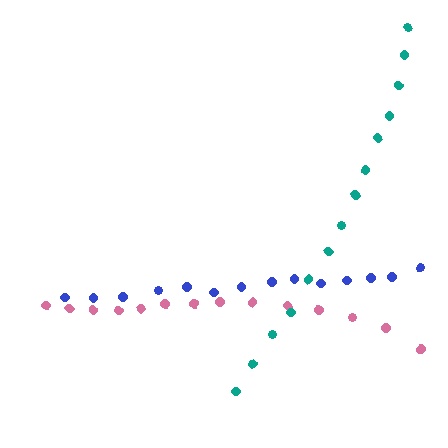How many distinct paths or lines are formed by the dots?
There are 3 distinct paths.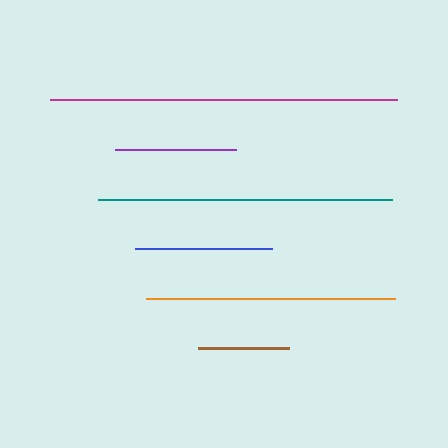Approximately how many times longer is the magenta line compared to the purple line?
The magenta line is approximately 2.9 times the length of the purple line.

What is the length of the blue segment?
The blue segment is approximately 137 pixels long.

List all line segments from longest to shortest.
From longest to shortest: magenta, teal, orange, blue, purple, brown.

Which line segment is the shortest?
The brown line is the shortest at approximately 92 pixels.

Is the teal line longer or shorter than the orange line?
The teal line is longer than the orange line.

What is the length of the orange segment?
The orange segment is approximately 248 pixels long.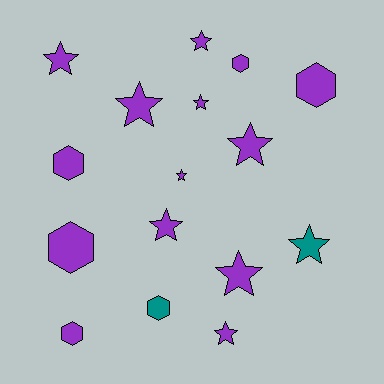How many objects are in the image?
There are 16 objects.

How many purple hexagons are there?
There are 5 purple hexagons.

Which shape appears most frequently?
Star, with 10 objects.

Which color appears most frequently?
Purple, with 14 objects.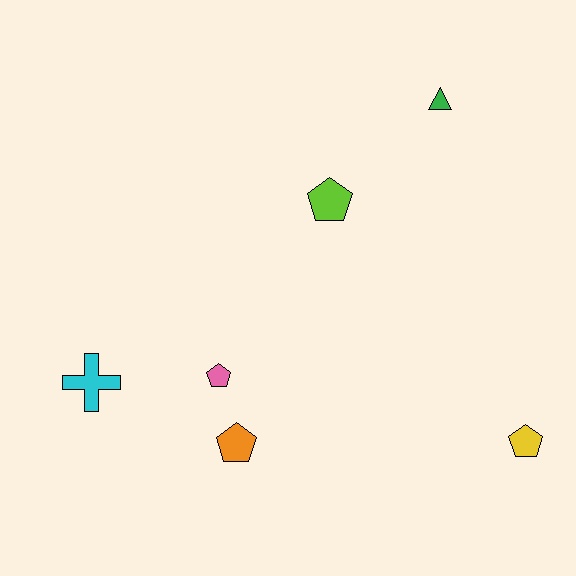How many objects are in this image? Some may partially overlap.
There are 6 objects.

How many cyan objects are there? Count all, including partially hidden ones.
There is 1 cyan object.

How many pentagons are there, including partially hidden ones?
There are 4 pentagons.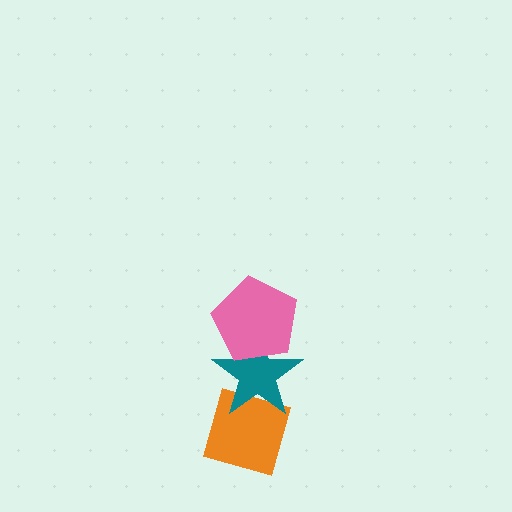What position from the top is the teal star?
The teal star is 2nd from the top.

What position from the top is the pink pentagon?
The pink pentagon is 1st from the top.